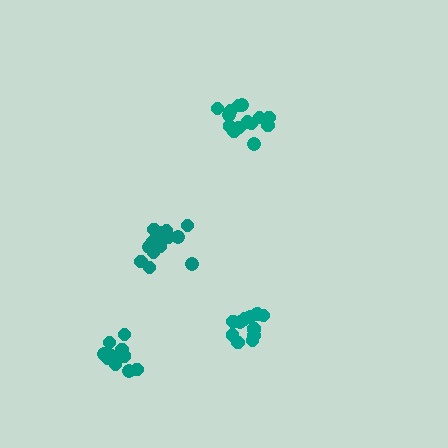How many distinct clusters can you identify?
There are 4 distinct clusters.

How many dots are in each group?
Group 1: 14 dots, Group 2: 15 dots, Group 3: 14 dots, Group 4: 12 dots (55 total).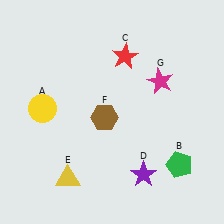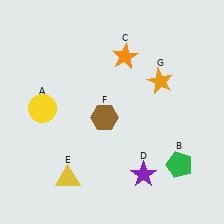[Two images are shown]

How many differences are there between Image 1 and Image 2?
There are 2 differences between the two images.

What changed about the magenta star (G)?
In Image 1, G is magenta. In Image 2, it changed to orange.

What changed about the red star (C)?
In Image 1, C is red. In Image 2, it changed to orange.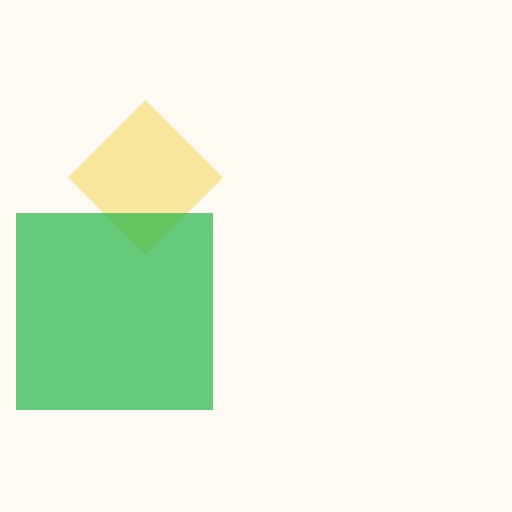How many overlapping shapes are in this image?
There are 2 overlapping shapes in the image.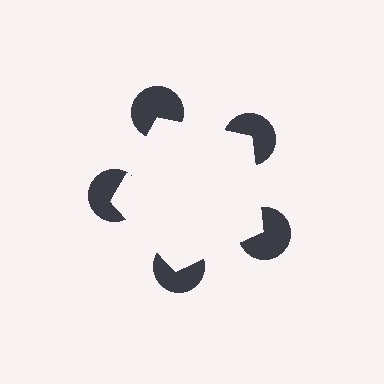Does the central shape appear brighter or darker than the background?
It typically appears slightly brighter than the background, even though no actual brightness change is drawn.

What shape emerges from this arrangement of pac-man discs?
An illusory pentagon — its edges are inferred from the aligned wedge cuts in the pac-man discs, not physically drawn.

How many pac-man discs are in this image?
There are 5 — one at each vertex of the illusory pentagon.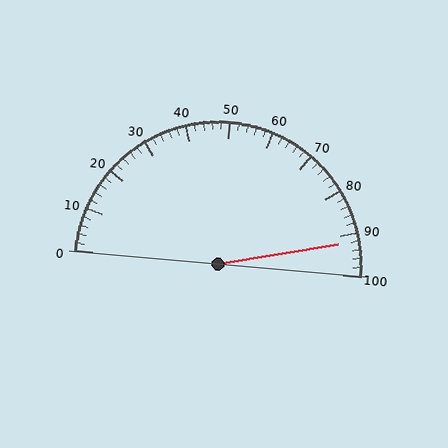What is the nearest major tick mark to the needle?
The nearest major tick mark is 90.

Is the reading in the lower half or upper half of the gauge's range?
The reading is in the upper half of the range (0 to 100).